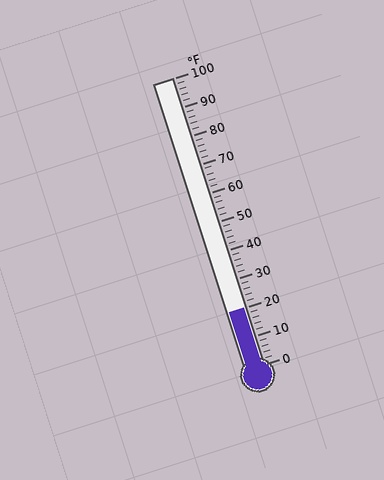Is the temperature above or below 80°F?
The temperature is below 80°F.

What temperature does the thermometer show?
The thermometer shows approximately 20°F.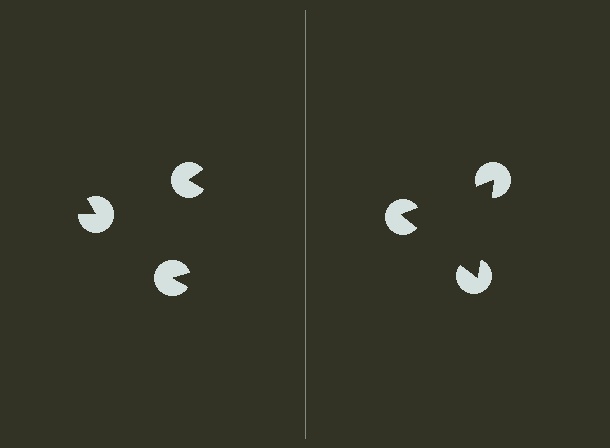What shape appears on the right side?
An illusory triangle.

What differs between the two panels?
The pac-man discs are positioned identically on both sides; only the wedge orientations differ. On the right they align to a triangle; on the left they are misaligned.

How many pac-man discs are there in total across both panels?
6 — 3 on each side.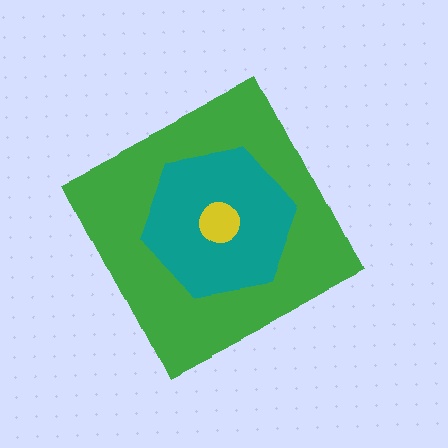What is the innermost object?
The yellow circle.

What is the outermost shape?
The green diamond.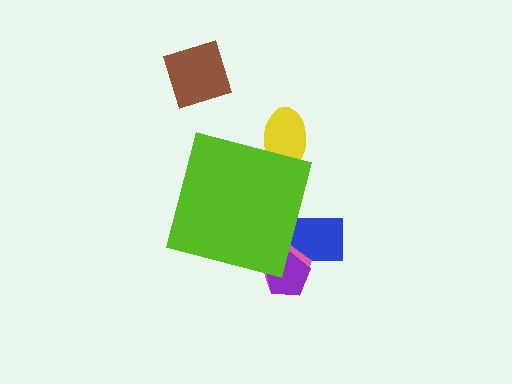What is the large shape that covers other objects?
A lime square.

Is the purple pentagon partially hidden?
Yes, the purple pentagon is partially hidden behind the lime square.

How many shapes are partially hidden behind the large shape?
4 shapes are partially hidden.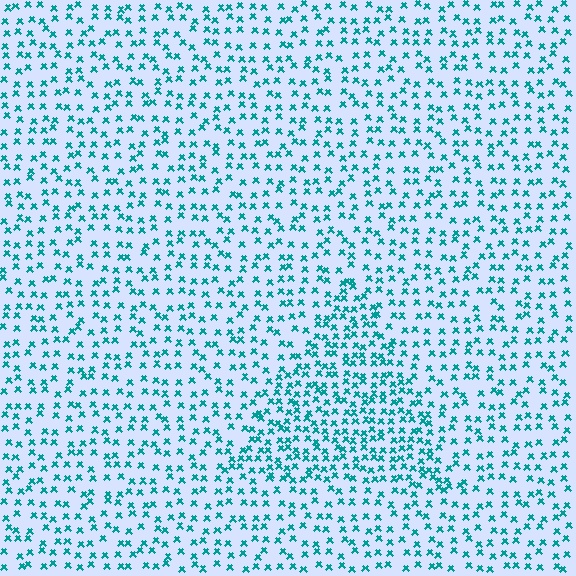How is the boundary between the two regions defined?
The boundary is defined by a change in element density (approximately 1.7x ratio). All elements are the same color, size, and shape.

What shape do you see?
I see a triangle.